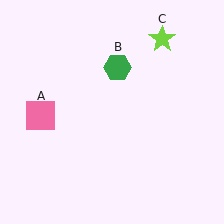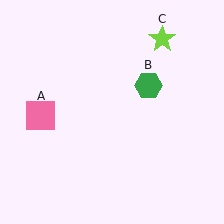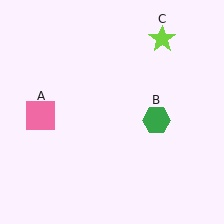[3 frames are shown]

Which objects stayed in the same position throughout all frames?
Pink square (object A) and lime star (object C) remained stationary.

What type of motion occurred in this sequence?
The green hexagon (object B) rotated clockwise around the center of the scene.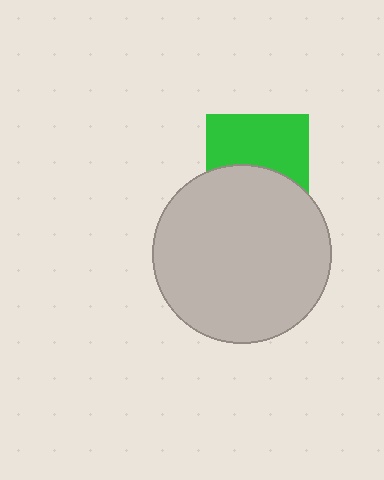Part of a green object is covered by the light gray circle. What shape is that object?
It is a square.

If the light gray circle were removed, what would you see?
You would see the complete green square.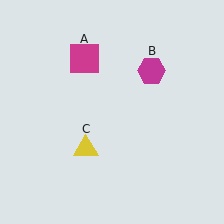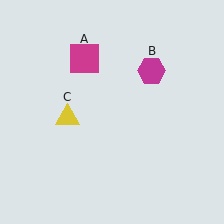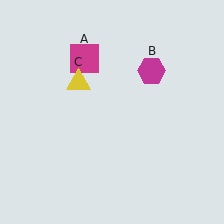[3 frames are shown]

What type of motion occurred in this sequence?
The yellow triangle (object C) rotated clockwise around the center of the scene.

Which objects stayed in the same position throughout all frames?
Magenta square (object A) and magenta hexagon (object B) remained stationary.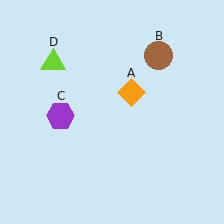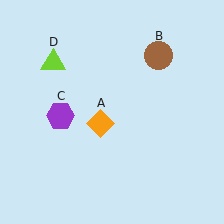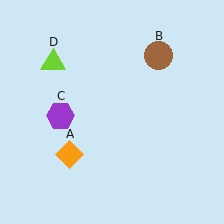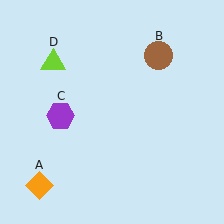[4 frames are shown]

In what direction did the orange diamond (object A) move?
The orange diamond (object A) moved down and to the left.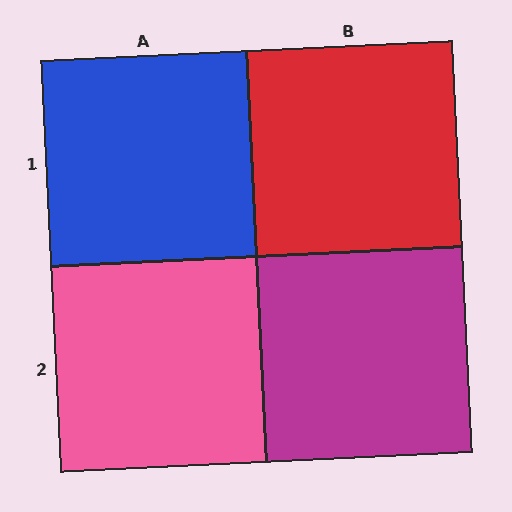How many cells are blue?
1 cell is blue.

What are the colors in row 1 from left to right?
Blue, red.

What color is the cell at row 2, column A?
Pink.